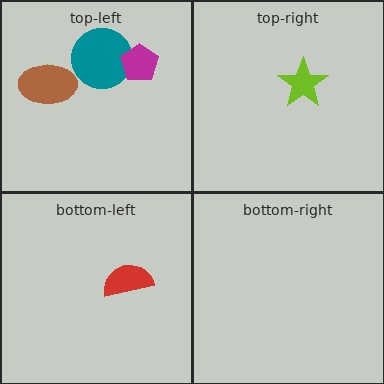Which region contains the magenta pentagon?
The top-left region.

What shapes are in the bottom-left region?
The red semicircle.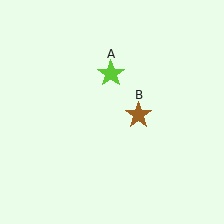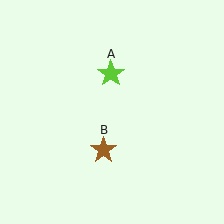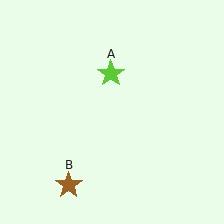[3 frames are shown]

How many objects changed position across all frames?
1 object changed position: brown star (object B).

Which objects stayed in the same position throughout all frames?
Lime star (object A) remained stationary.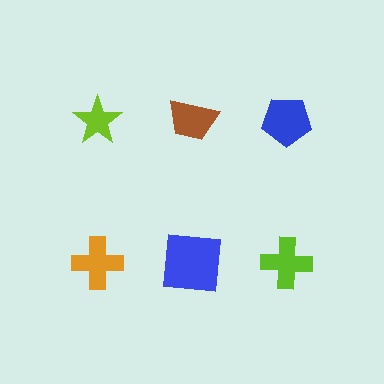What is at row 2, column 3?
A lime cross.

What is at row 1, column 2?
A brown trapezoid.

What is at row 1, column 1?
A lime star.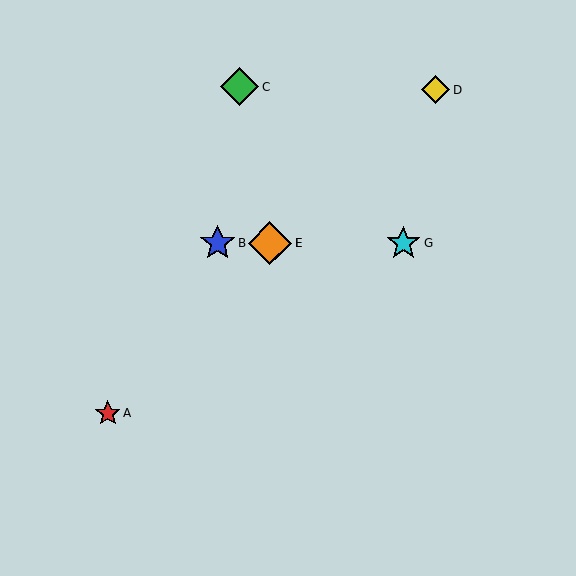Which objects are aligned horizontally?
Objects B, E, F, G are aligned horizontally.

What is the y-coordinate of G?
Object G is at y≈243.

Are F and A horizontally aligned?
No, F is at y≈243 and A is at y≈413.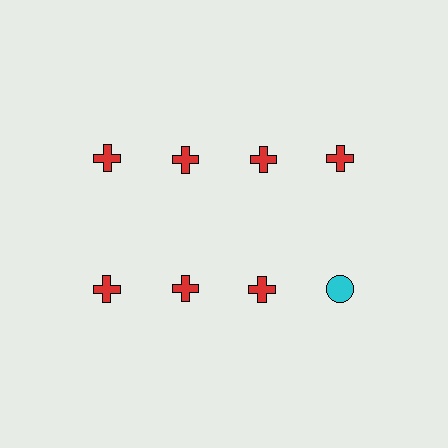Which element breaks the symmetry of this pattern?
The cyan circle in the second row, second from right column breaks the symmetry. All other shapes are red crosses.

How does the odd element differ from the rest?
It differs in both color (cyan instead of red) and shape (circle instead of cross).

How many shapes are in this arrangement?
There are 8 shapes arranged in a grid pattern.